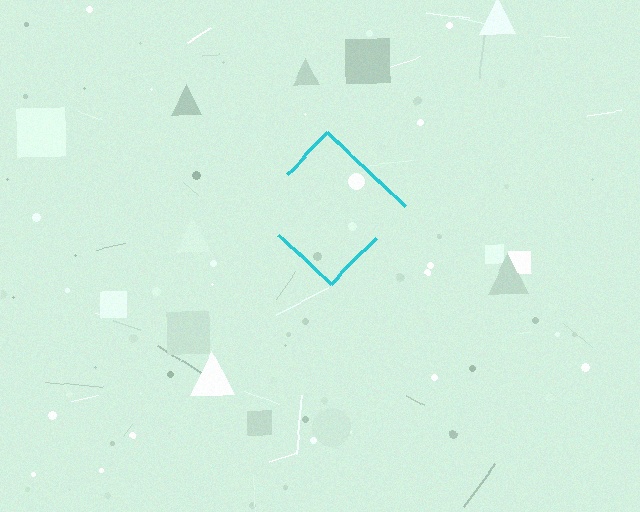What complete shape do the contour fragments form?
The contour fragments form a diamond.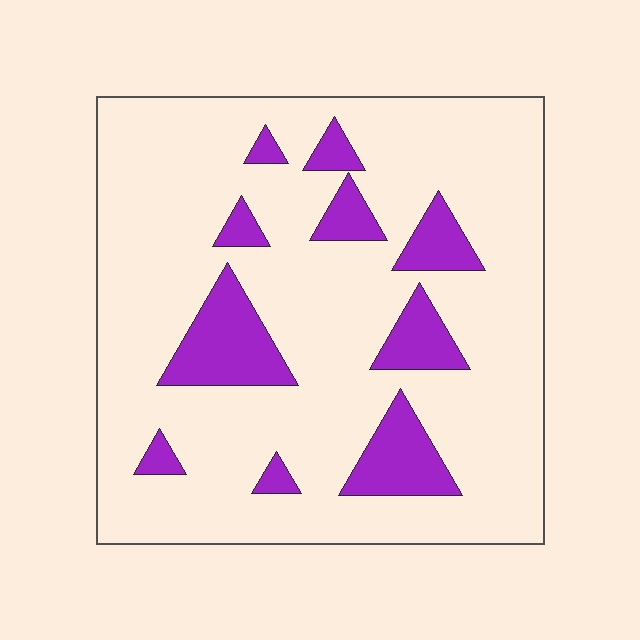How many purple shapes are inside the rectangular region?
10.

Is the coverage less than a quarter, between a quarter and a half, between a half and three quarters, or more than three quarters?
Less than a quarter.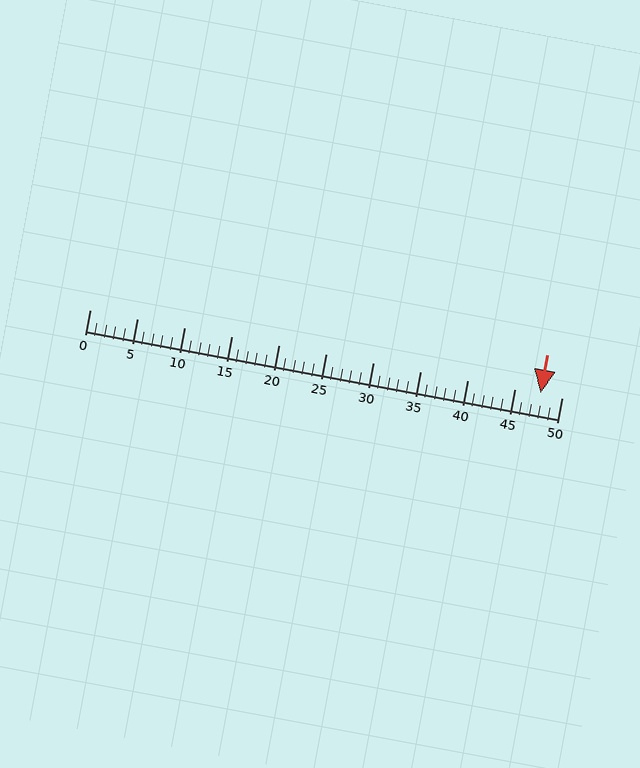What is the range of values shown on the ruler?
The ruler shows values from 0 to 50.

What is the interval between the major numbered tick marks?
The major tick marks are spaced 5 units apart.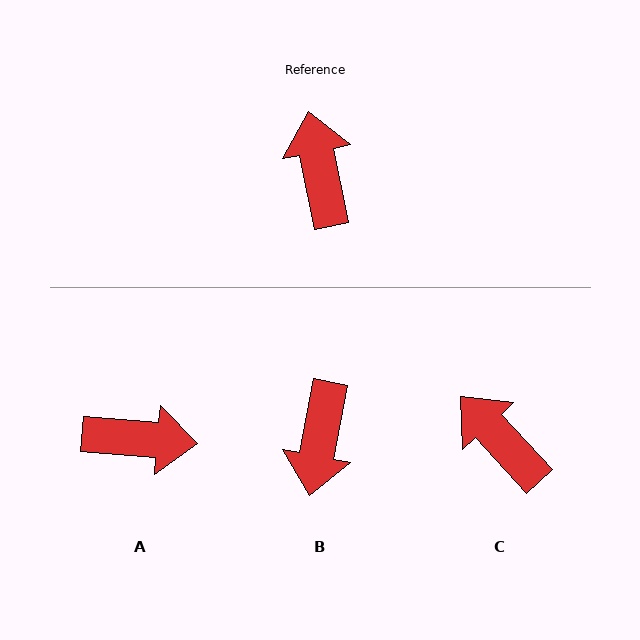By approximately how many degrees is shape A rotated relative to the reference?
Approximately 106 degrees clockwise.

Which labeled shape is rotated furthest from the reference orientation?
B, about 158 degrees away.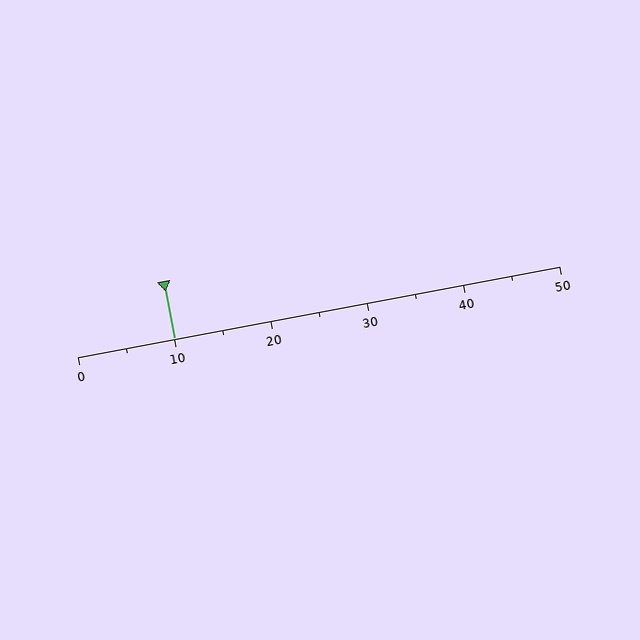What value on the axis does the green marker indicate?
The marker indicates approximately 10.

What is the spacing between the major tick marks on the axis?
The major ticks are spaced 10 apart.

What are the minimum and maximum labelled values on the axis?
The axis runs from 0 to 50.